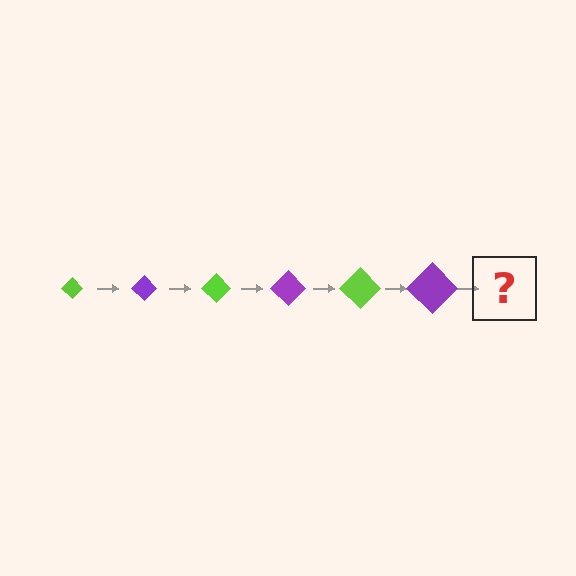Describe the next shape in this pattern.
It should be a lime diamond, larger than the previous one.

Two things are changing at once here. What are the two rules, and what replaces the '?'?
The two rules are that the diamond grows larger each step and the color cycles through lime and purple. The '?' should be a lime diamond, larger than the previous one.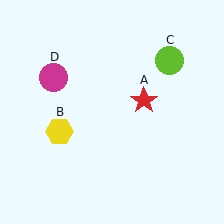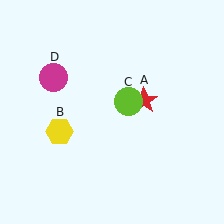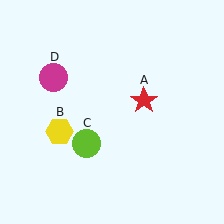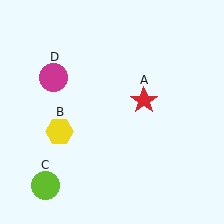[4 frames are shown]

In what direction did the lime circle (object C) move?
The lime circle (object C) moved down and to the left.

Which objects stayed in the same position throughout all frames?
Red star (object A) and yellow hexagon (object B) and magenta circle (object D) remained stationary.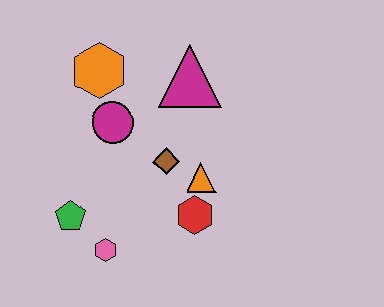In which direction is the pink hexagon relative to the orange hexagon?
The pink hexagon is below the orange hexagon.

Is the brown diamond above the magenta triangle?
No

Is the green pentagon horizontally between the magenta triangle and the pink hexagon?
No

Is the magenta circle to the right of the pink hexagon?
Yes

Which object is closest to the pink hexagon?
The green pentagon is closest to the pink hexagon.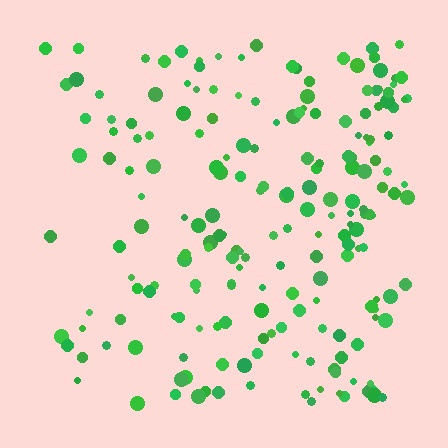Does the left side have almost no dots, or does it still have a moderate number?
Still a moderate number, just noticeably fewer than the right.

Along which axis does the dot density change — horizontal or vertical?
Horizontal.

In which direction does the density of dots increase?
From left to right, with the right side densest.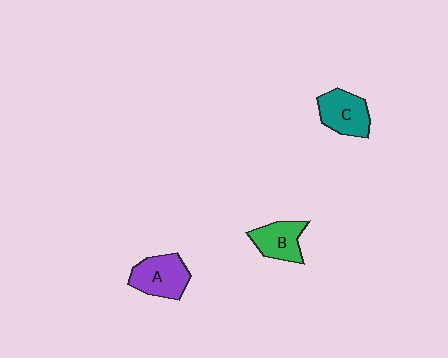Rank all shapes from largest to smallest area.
From largest to smallest: A (purple), C (teal), B (green).